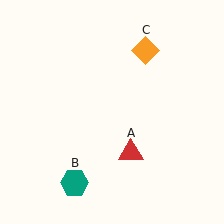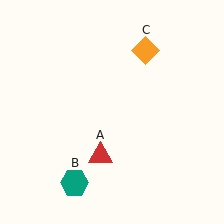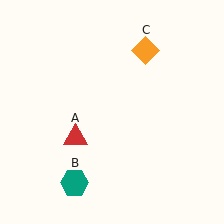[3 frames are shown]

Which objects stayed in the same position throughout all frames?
Teal hexagon (object B) and orange diamond (object C) remained stationary.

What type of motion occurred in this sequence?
The red triangle (object A) rotated clockwise around the center of the scene.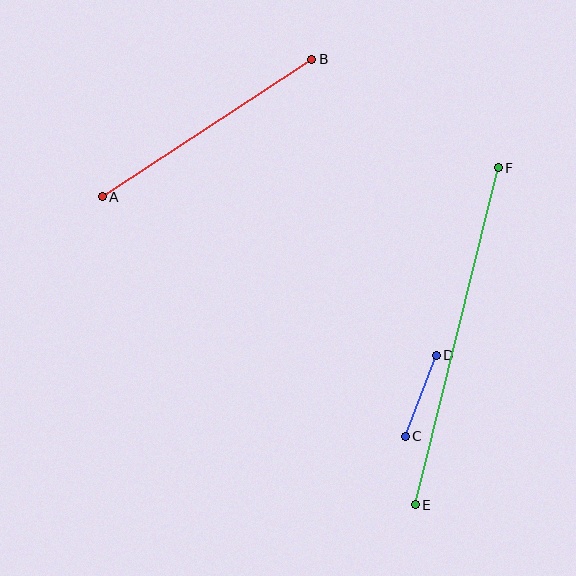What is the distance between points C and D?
The distance is approximately 86 pixels.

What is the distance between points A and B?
The distance is approximately 251 pixels.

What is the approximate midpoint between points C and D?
The midpoint is at approximately (421, 396) pixels.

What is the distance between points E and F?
The distance is approximately 347 pixels.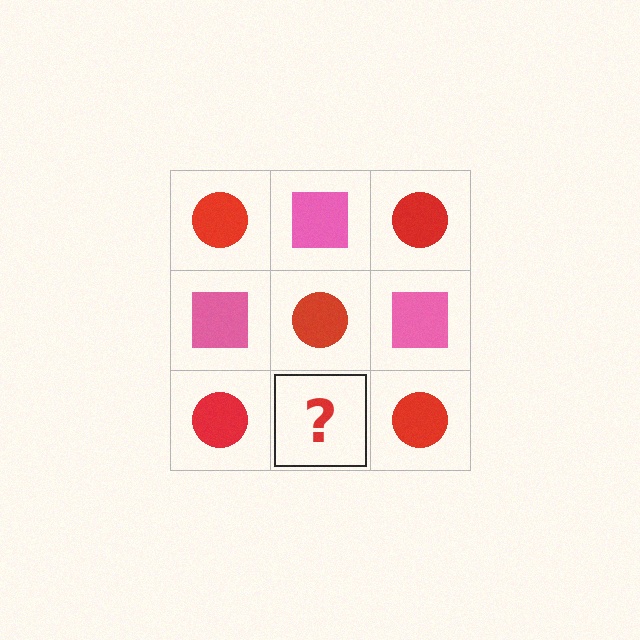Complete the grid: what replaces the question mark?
The question mark should be replaced with a pink square.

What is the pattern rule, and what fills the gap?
The rule is that it alternates red circle and pink square in a checkerboard pattern. The gap should be filled with a pink square.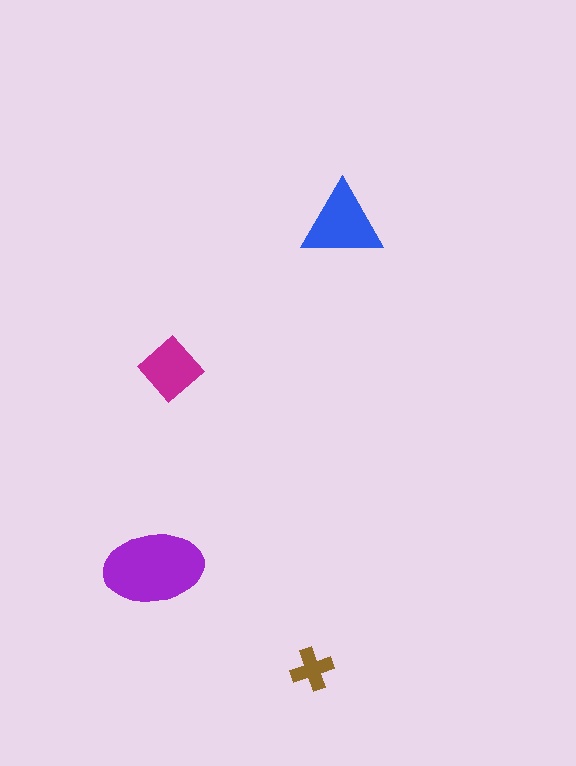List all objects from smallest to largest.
The brown cross, the magenta diamond, the blue triangle, the purple ellipse.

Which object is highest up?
The blue triangle is topmost.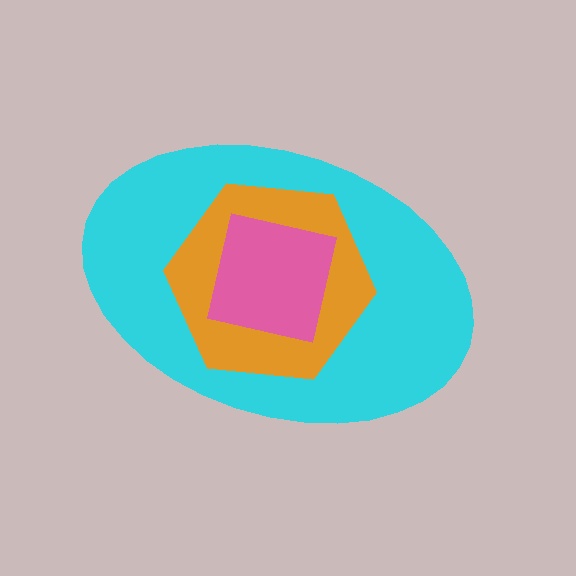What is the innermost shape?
The pink square.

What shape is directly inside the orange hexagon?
The pink square.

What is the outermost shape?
The cyan ellipse.